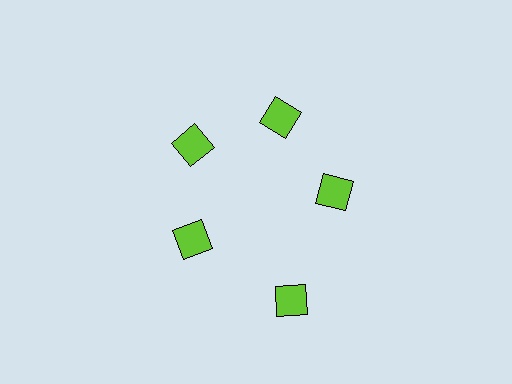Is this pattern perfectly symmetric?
No. The 5 lime diamonds are arranged in a ring, but one element near the 5 o'clock position is pushed outward from the center, breaking the 5-fold rotational symmetry.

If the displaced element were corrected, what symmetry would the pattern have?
It would have 5-fold rotational symmetry — the pattern would map onto itself every 72 degrees.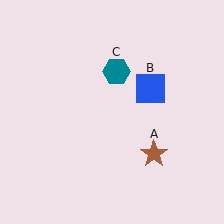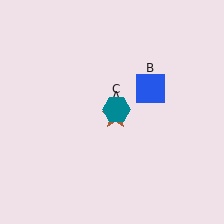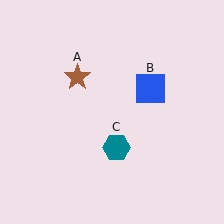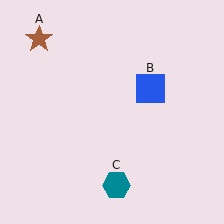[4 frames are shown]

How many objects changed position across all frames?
2 objects changed position: brown star (object A), teal hexagon (object C).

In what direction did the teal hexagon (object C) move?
The teal hexagon (object C) moved down.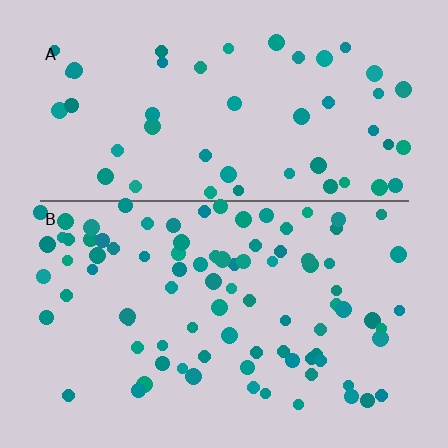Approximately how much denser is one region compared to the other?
Approximately 1.8× — region B over region A.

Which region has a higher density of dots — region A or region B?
B (the bottom).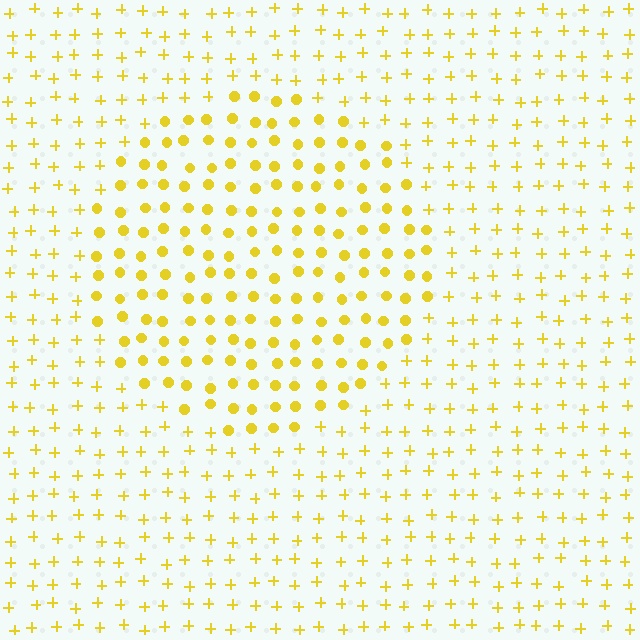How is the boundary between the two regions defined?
The boundary is defined by a change in element shape: circles inside vs. plus signs outside. All elements share the same color and spacing.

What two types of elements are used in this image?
The image uses circles inside the circle region and plus signs outside it.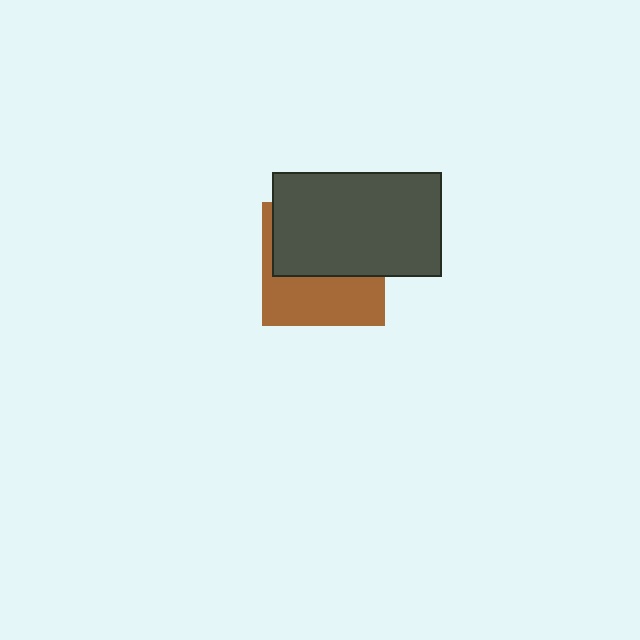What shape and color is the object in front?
The object in front is a dark gray rectangle.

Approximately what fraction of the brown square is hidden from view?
Roughly 56% of the brown square is hidden behind the dark gray rectangle.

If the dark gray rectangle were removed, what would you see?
You would see the complete brown square.